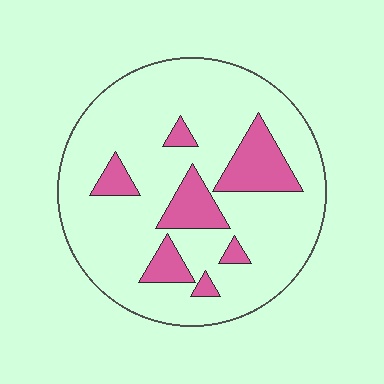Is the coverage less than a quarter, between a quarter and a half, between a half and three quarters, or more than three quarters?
Less than a quarter.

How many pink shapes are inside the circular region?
7.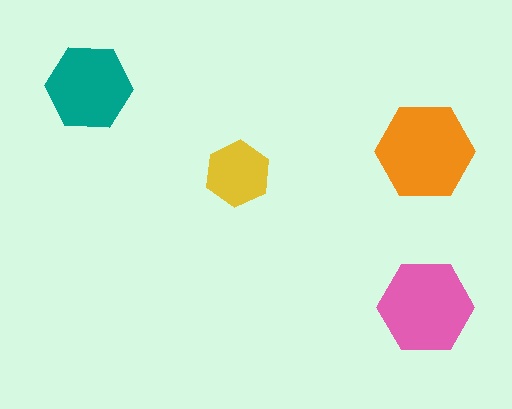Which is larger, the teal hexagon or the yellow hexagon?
The teal one.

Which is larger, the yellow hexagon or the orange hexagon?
The orange one.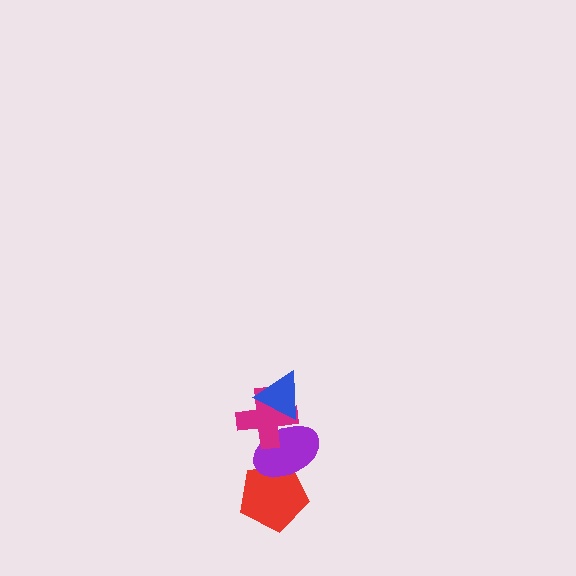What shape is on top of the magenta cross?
The blue triangle is on top of the magenta cross.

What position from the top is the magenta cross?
The magenta cross is 2nd from the top.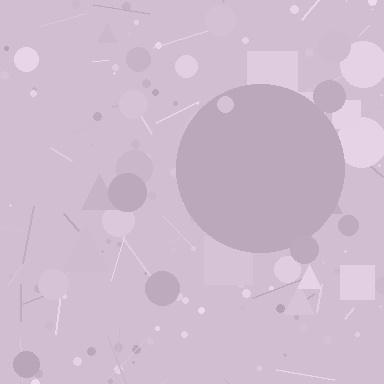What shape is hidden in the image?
A circle is hidden in the image.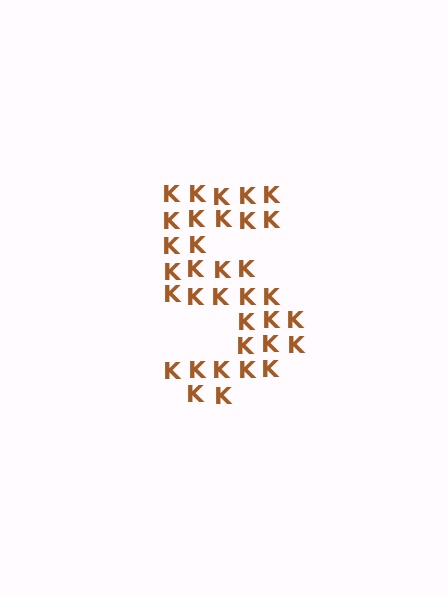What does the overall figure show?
The overall figure shows the digit 5.